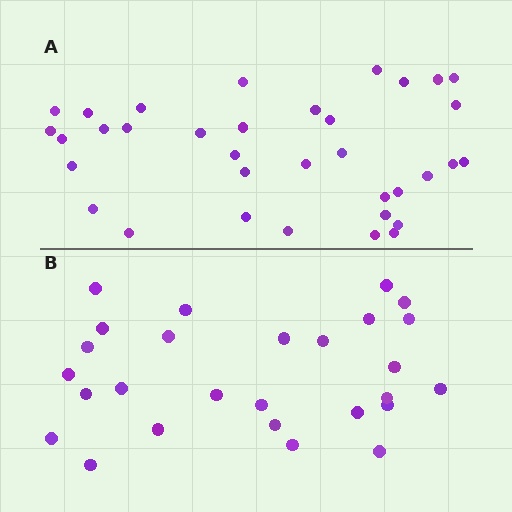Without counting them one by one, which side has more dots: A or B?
Region A (the top region) has more dots.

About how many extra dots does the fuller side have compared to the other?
Region A has roughly 8 or so more dots than region B.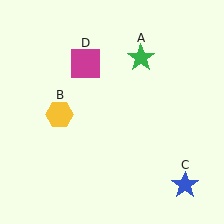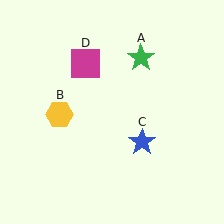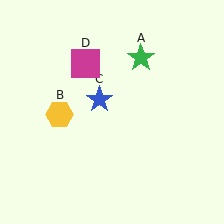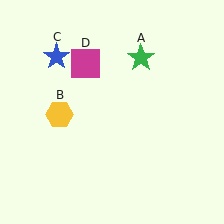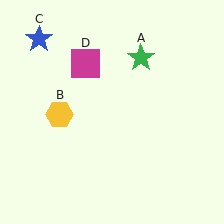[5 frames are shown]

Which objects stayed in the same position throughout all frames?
Green star (object A) and yellow hexagon (object B) and magenta square (object D) remained stationary.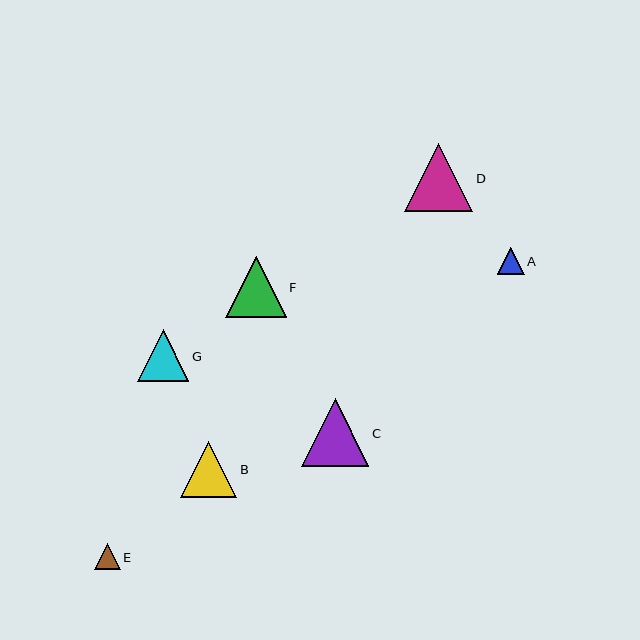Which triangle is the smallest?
Triangle E is the smallest with a size of approximately 26 pixels.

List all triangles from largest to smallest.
From largest to smallest: D, C, F, B, G, A, E.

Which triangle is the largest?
Triangle D is the largest with a size of approximately 68 pixels.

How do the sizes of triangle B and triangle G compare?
Triangle B and triangle G are approximately the same size.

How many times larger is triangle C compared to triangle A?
Triangle C is approximately 2.5 times the size of triangle A.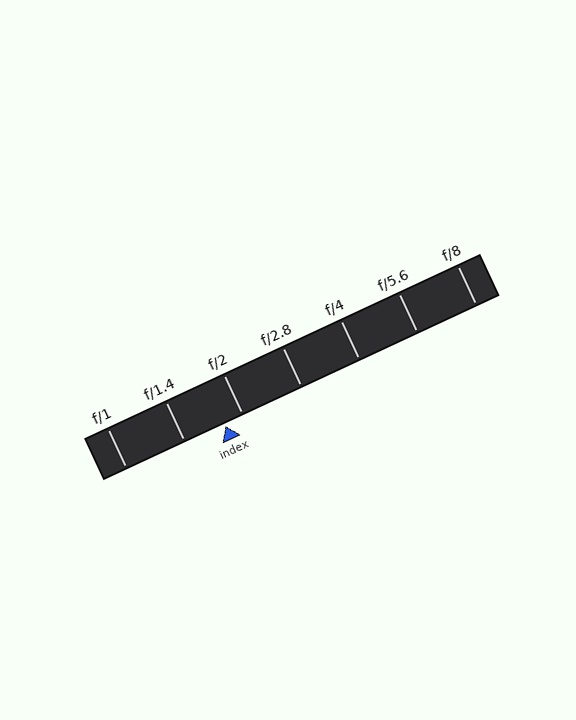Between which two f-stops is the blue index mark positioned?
The index mark is between f/1.4 and f/2.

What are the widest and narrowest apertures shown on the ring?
The widest aperture shown is f/1 and the narrowest is f/8.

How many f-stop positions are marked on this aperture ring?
There are 7 f-stop positions marked.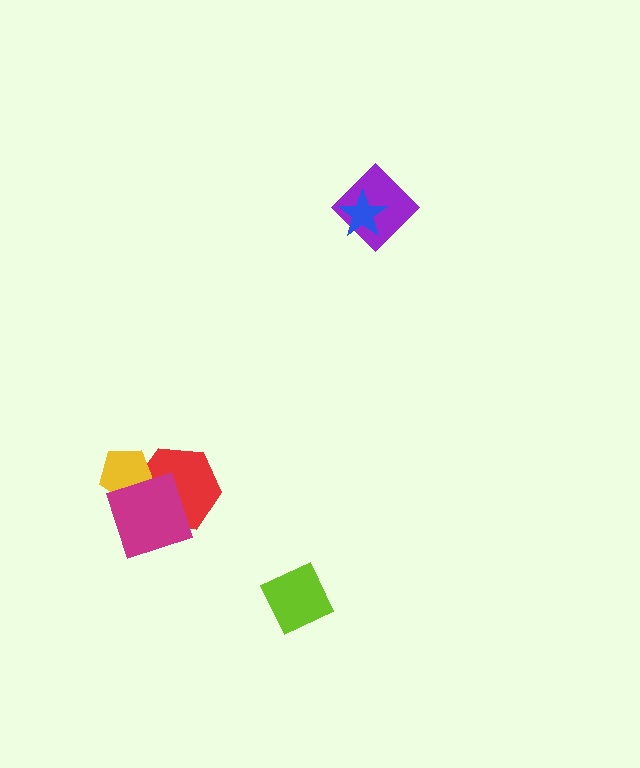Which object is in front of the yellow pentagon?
The magenta diamond is in front of the yellow pentagon.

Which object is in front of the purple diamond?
The blue star is in front of the purple diamond.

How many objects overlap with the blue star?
1 object overlaps with the blue star.